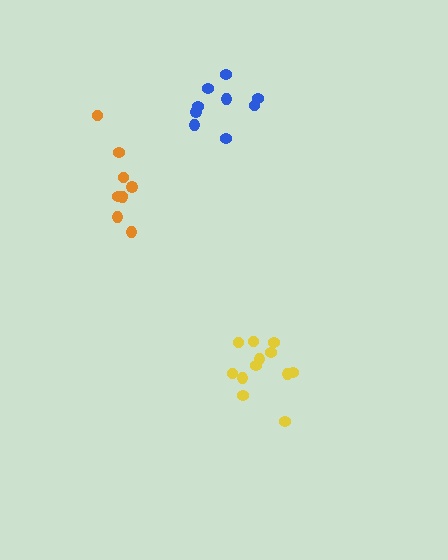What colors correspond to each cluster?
The clusters are colored: yellow, blue, orange.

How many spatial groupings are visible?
There are 3 spatial groupings.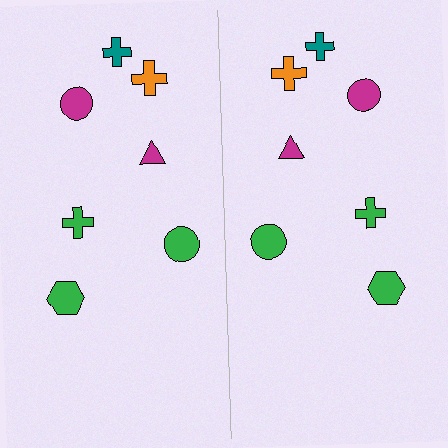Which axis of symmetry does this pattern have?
The pattern has a vertical axis of symmetry running through the center of the image.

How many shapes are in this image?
There are 14 shapes in this image.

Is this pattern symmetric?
Yes, this pattern has bilateral (reflection) symmetry.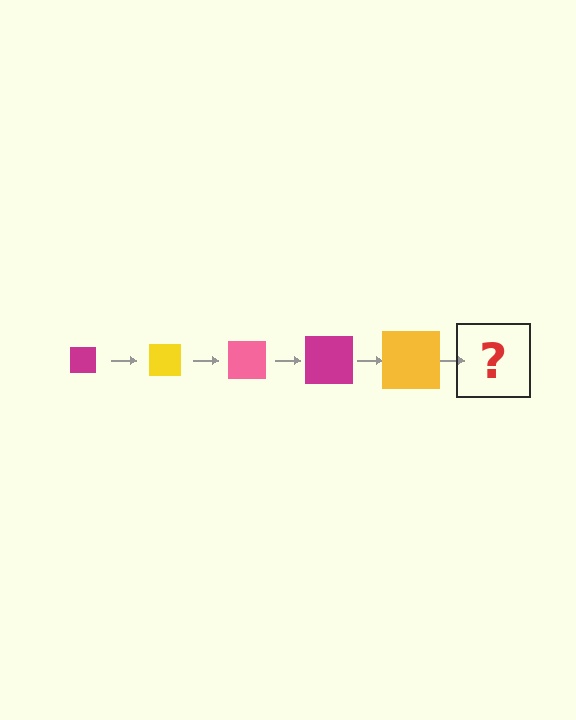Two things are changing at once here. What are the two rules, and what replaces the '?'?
The two rules are that the square grows larger each step and the color cycles through magenta, yellow, and pink. The '?' should be a pink square, larger than the previous one.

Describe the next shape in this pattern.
It should be a pink square, larger than the previous one.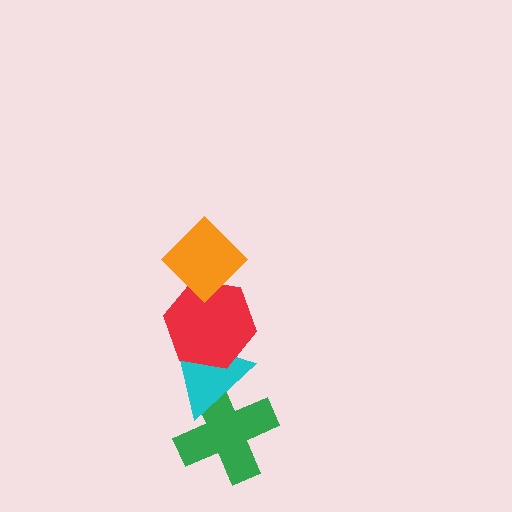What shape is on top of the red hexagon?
The orange diamond is on top of the red hexagon.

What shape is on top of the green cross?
The cyan triangle is on top of the green cross.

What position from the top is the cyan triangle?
The cyan triangle is 3rd from the top.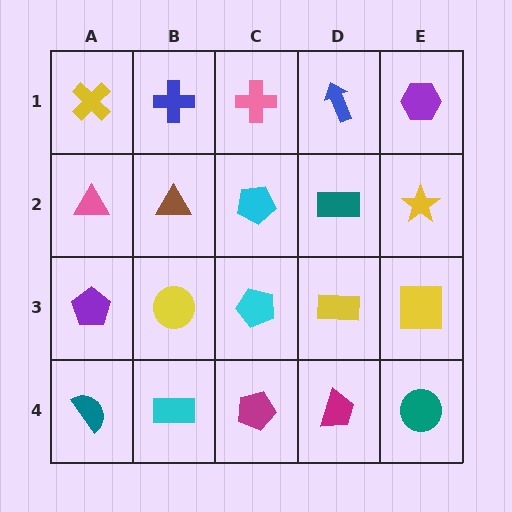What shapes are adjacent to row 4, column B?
A yellow circle (row 3, column B), a teal semicircle (row 4, column A), a magenta pentagon (row 4, column C).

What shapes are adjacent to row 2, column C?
A pink cross (row 1, column C), a cyan pentagon (row 3, column C), a brown triangle (row 2, column B), a teal rectangle (row 2, column D).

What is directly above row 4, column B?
A yellow circle.